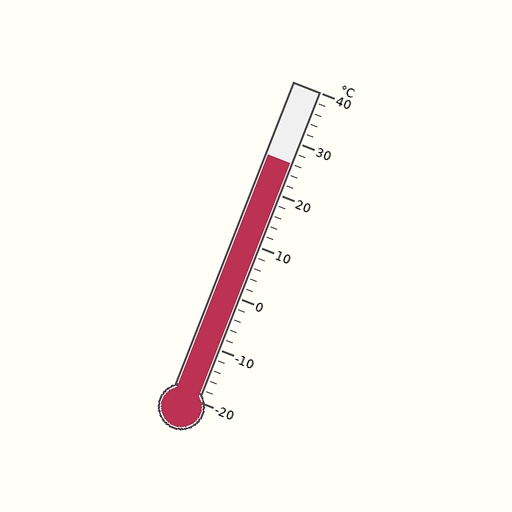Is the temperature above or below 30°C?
The temperature is below 30°C.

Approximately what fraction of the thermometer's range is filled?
The thermometer is filled to approximately 75% of its range.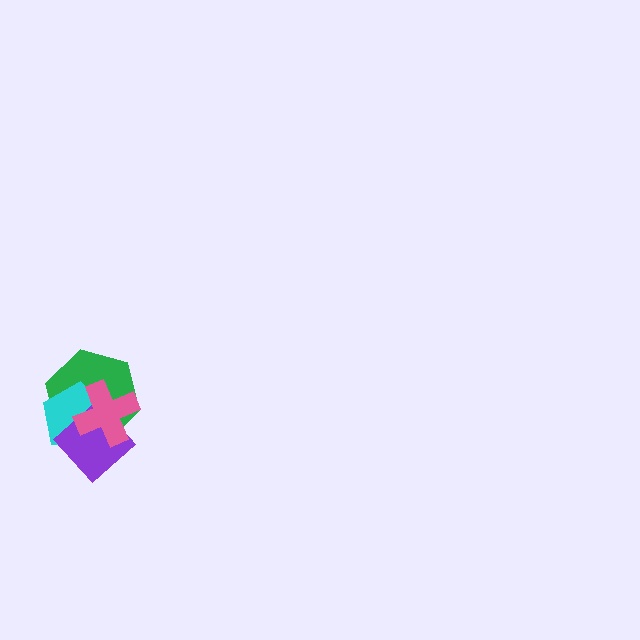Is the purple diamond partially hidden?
Yes, it is partially covered by another shape.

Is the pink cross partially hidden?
No, no other shape covers it.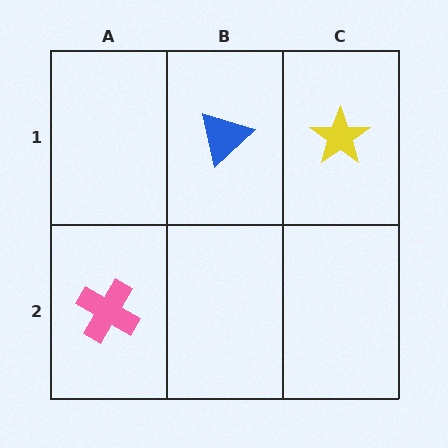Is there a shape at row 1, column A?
No, that cell is empty.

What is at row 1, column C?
A yellow star.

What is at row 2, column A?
A pink cross.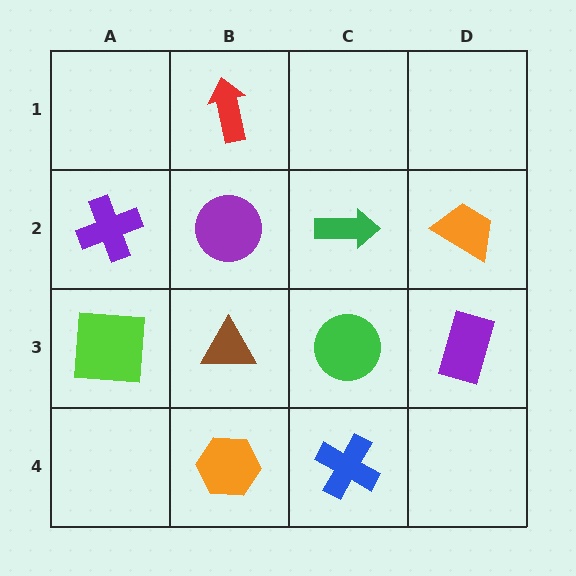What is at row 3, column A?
A lime square.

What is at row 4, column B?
An orange hexagon.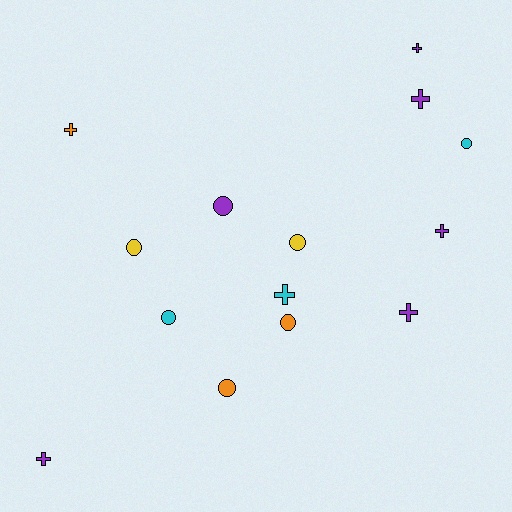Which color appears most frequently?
Purple, with 6 objects.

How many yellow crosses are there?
There are no yellow crosses.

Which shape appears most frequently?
Circle, with 7 objects.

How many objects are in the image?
There are 14 objects.